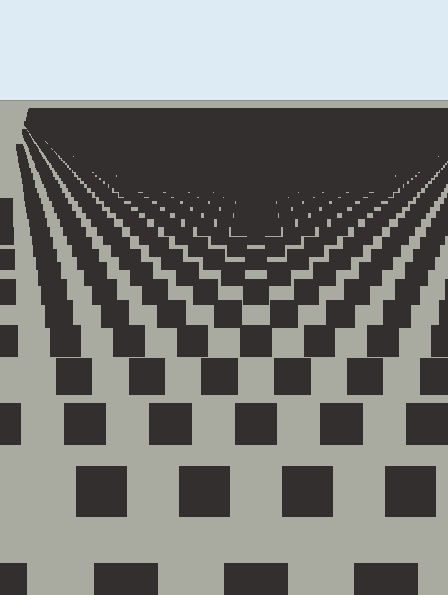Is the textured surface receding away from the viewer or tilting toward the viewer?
The surface is receding away from the viewer. Texture elements get smaller and denser toward the top.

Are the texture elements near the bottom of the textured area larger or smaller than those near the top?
Larger. Near the bottom, elements are closer to the viewer and appear at a bigger on-screen size.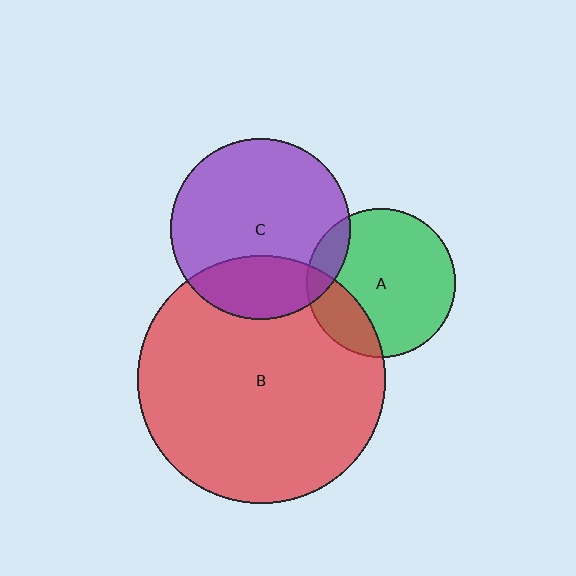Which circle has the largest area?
Circle B (red).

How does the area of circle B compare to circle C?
Approximately 1.9 times.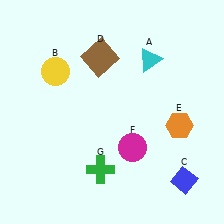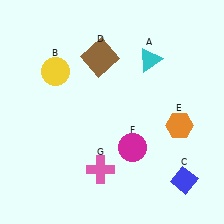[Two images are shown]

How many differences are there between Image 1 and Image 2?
There is 1 difference between the two images.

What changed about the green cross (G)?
In Image 1, G is green. In Image 2, it changed to pink.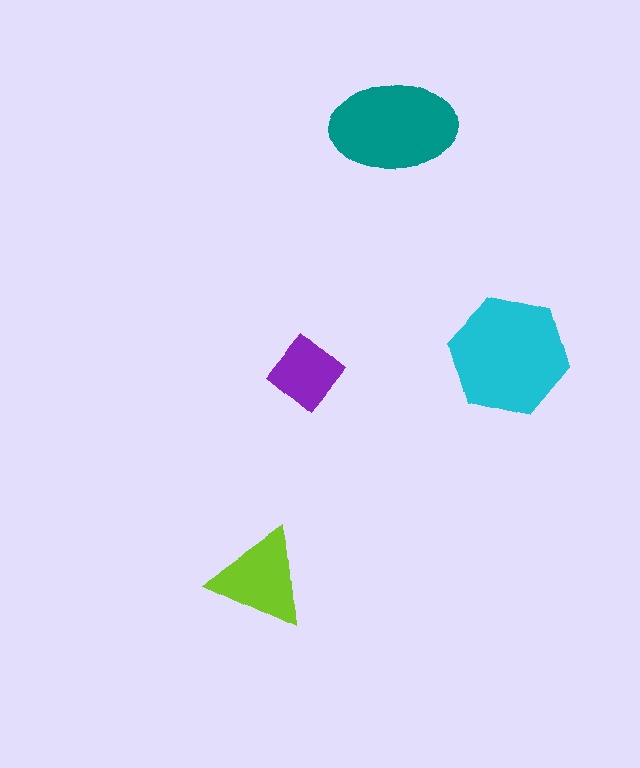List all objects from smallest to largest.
The purple diamond, the lime triangle, the teal ellipse, the cyan hexagon.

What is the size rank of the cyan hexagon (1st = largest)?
1st.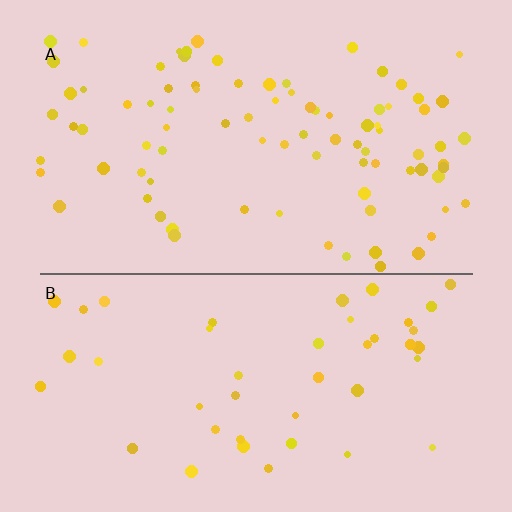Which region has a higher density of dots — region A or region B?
A (the top).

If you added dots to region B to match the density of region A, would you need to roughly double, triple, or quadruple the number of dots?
Approximately double.